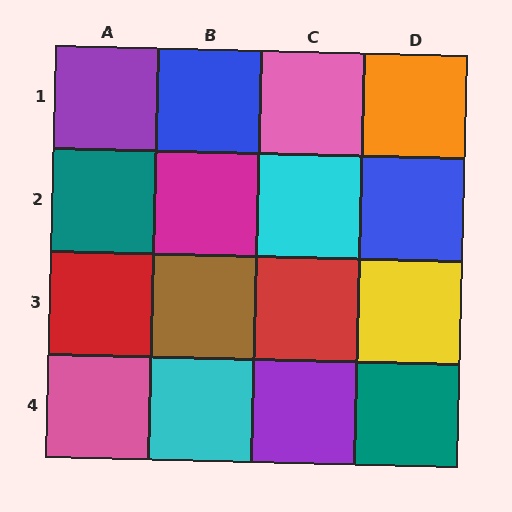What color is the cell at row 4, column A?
Pink.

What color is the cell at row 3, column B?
Brown.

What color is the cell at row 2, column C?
Cyan.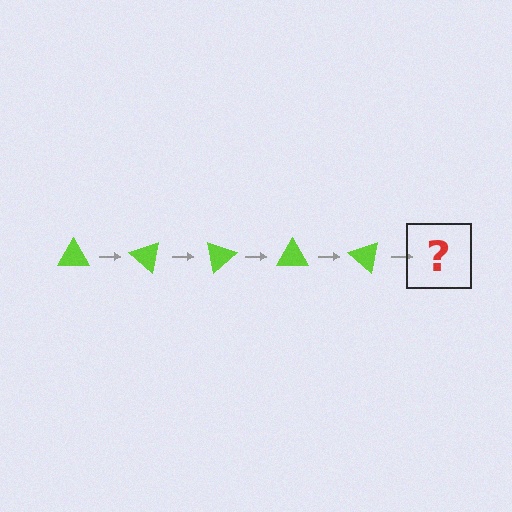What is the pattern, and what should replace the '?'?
The pattern is that the triangle rotates 40 degrees each step. The '?' should be a lime triangle rotated 200 degrees.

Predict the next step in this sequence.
The next step is a lime triangle rotated 200 degrees.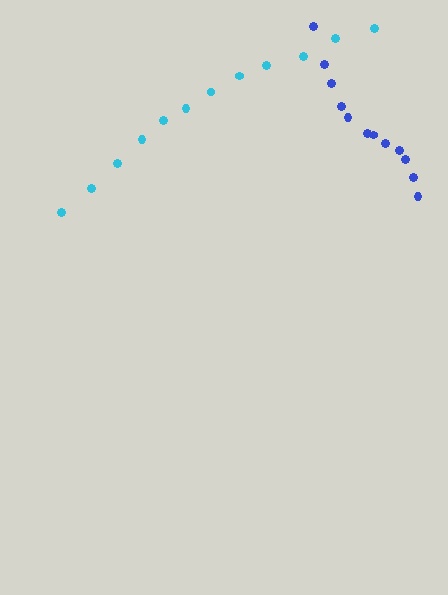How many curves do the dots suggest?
There are 2 distinct paths.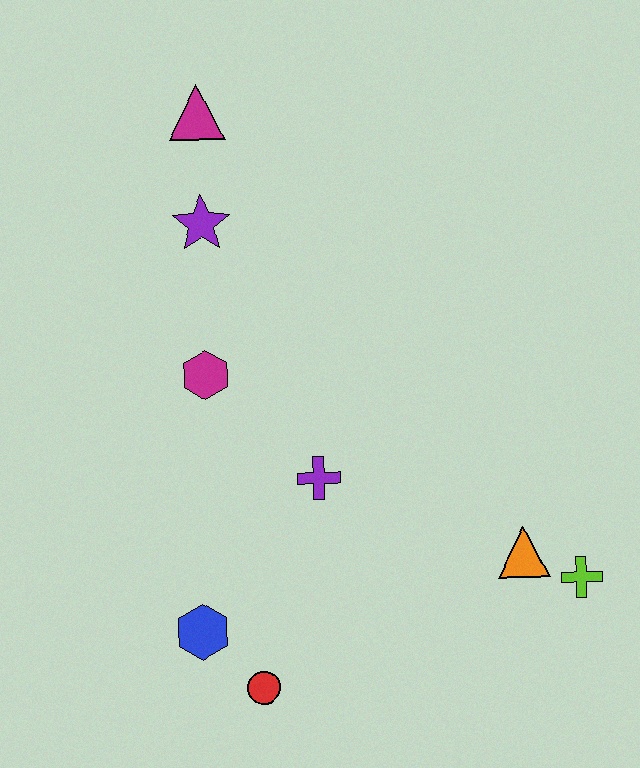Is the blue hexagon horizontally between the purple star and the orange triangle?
No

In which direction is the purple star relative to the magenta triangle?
The purple star is below the magenta triangle.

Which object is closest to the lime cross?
The orange triangle is closest to the lime cross.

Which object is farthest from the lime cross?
The magenta triangle is farthest from the lime cross.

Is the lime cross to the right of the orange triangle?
Yes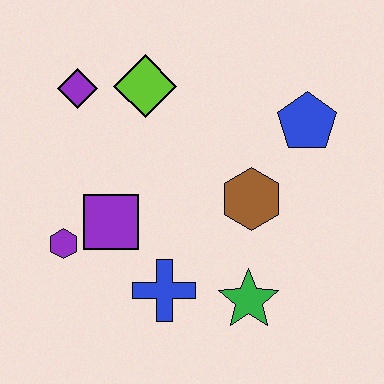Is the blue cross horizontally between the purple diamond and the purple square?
No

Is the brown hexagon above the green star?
Yes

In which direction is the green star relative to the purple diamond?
The green star is below the purple diamond.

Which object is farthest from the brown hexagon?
The purple diamond is farthest from the brown hexagon.